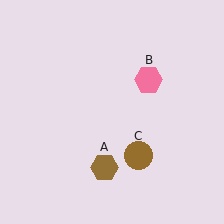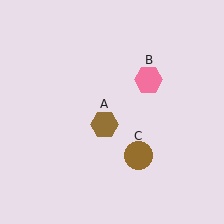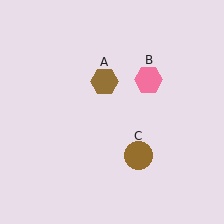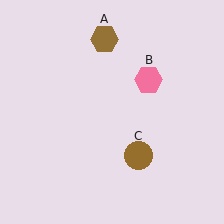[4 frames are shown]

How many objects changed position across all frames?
1 object changed position: brown hexagon (object A).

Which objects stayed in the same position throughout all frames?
Pink hexagon (object B) and brown circle (object C) remained stationary.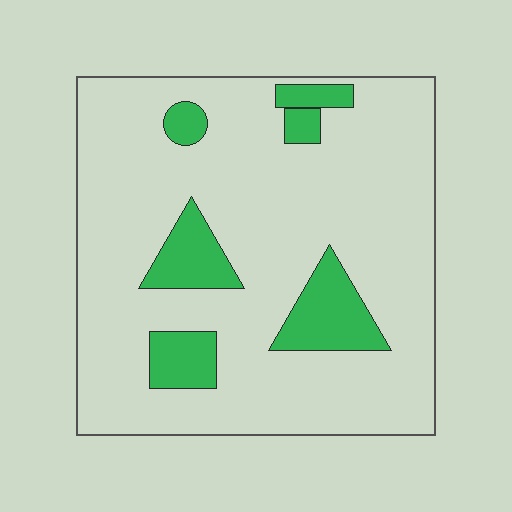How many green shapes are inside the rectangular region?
6.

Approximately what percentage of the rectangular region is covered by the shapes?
Approximately 15%.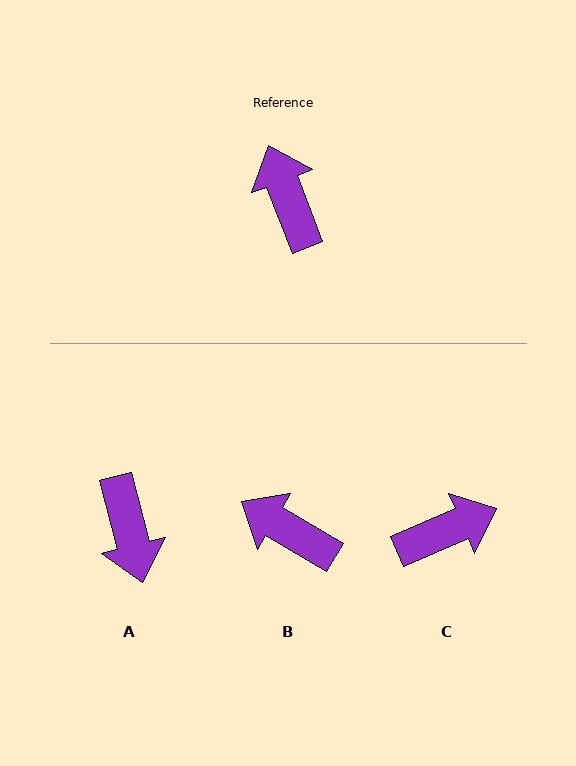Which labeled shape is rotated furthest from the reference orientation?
A, about 174 degrees away.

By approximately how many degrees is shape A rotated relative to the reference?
Approximately 174 degrees counter-clockwise.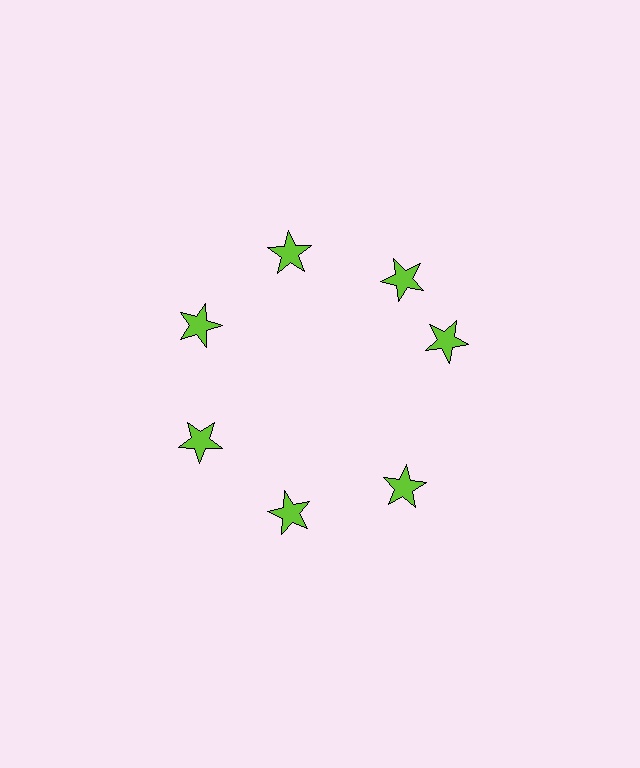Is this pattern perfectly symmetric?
No. The 7 lime stars are arranged in a ring, but one element near the 3 o'clock position is rotated out of alignment along the ring, breaking the 7-fold rotational symmetry.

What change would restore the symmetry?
The symmetry would be restored by rotating it back into even spacing with its neighbors so that all 7 stars sit at equal angles and equal distance from the center.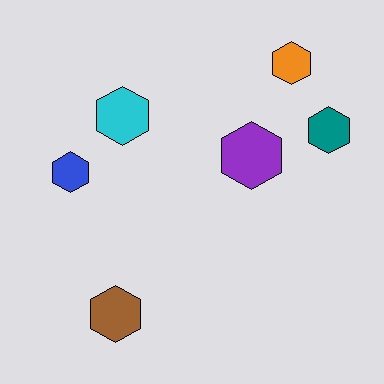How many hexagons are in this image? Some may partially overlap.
There are 6 hexagons.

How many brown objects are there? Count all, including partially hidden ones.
There is 1 brown object.